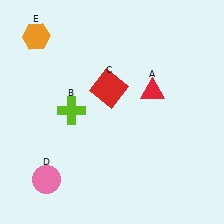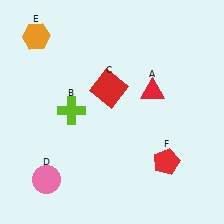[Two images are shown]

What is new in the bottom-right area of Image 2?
A red pentagon (F) was added in the bottom-right area of Image 2.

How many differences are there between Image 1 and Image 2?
There is 1 difference between the two images.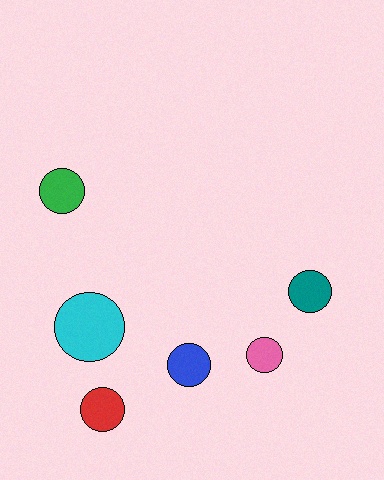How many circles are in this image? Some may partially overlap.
There are 6 circles.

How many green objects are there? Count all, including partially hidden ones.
There is 1 green object.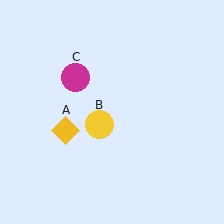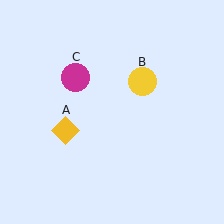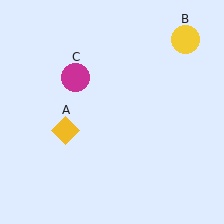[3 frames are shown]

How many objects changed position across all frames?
1 object changed position: yellow circle (object B).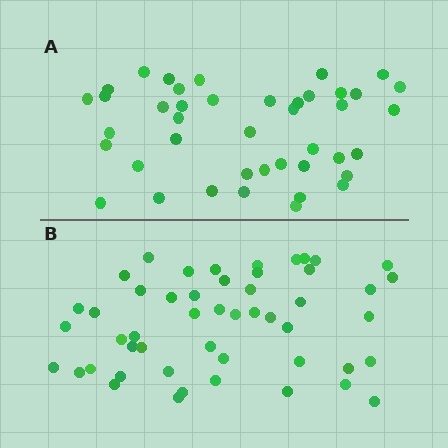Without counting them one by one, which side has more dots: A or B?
Region B (the bottom region) has more dots.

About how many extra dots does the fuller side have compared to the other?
Region B has roughly 8 or so more dots than region A.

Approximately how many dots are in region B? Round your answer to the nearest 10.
About 50 dots.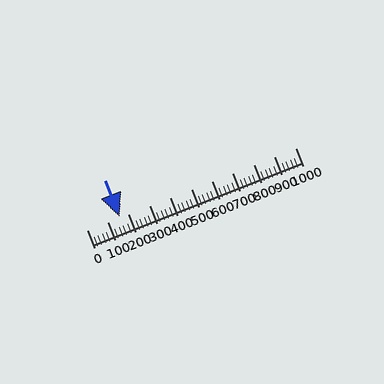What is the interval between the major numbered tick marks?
The major tick marks are spaced 100 units apart.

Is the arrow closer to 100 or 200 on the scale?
The arrow is closer to 200.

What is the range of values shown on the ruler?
The ruler shows values from 0 to 1000.